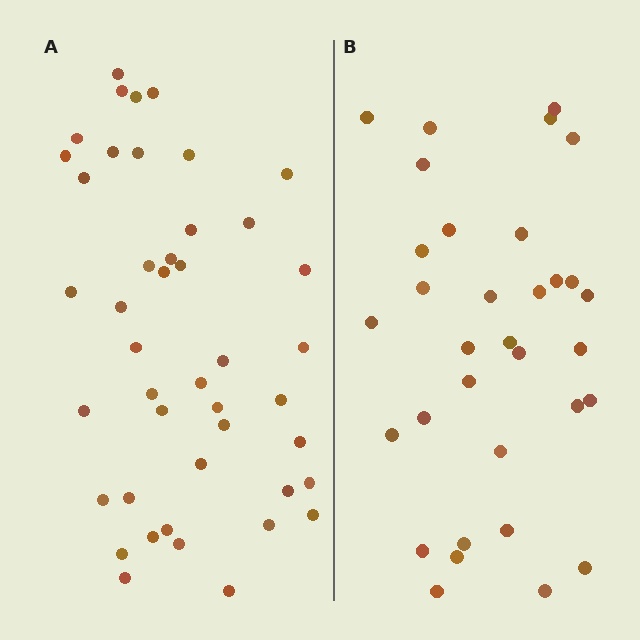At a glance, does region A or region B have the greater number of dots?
Region A (the left region) has more dots.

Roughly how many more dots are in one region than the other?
Region A has roughly 12 or so more dots than region B.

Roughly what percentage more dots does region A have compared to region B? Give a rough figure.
About 35% more.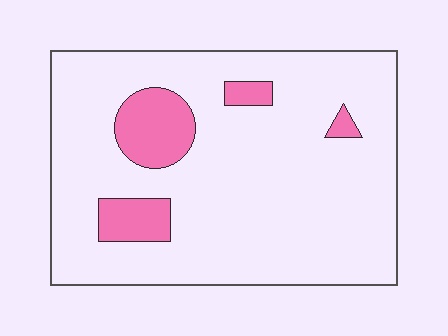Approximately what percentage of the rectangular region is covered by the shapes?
Approximately 15%.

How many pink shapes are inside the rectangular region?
4.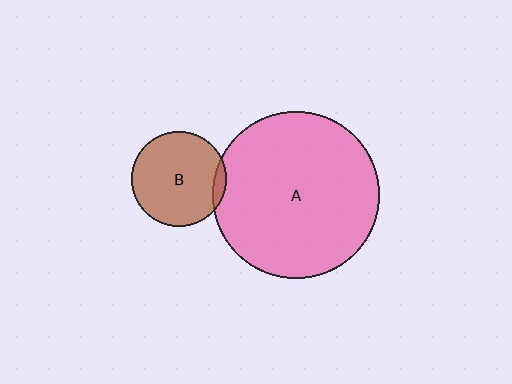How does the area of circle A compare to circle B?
Approximately 3.1 times.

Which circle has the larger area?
Circle A (pink).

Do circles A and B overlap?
Yes.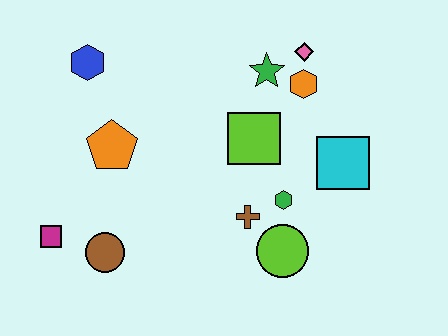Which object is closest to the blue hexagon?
The orange pentagon is closest to the blue hexagon.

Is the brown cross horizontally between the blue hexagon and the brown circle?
No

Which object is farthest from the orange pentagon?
The cyan square is farthest from the orange pentagon.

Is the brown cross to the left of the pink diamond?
Yes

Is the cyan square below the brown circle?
No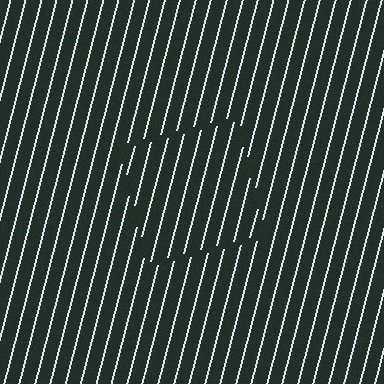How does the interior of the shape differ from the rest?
The interior of the shape contains the same grating, shifted by half a period — the contour is defined by the phase discontinuity where line-ends from the inner and outer gratings abut.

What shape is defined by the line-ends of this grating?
An illusory square. The interior of the shape contains the same grating, shifted by half a period — the contour is defined by the phase discontinuity where line-ends from the inner and outer gratings abut.